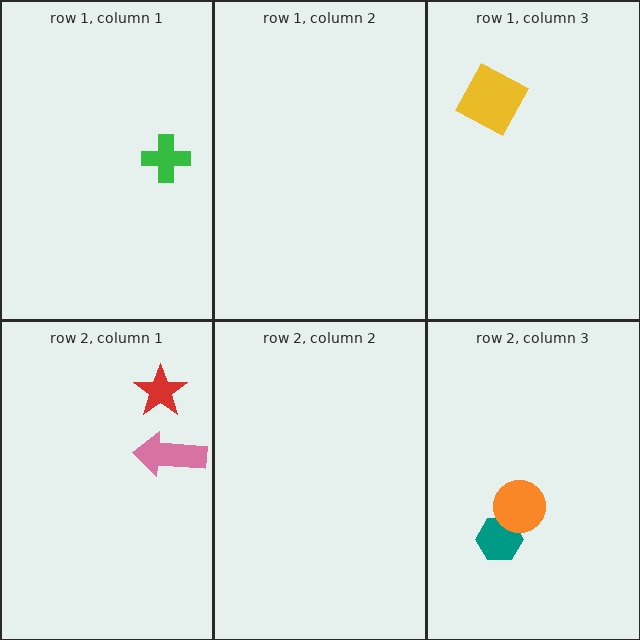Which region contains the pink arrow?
The row 2, column 1 region.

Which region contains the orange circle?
The row 2, column 3 region.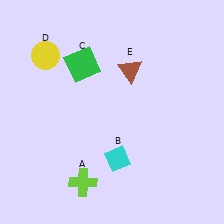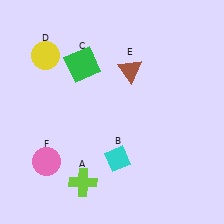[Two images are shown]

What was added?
A pink circle (F) was added in Image 2.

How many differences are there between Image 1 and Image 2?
There is 1 difference between the two images.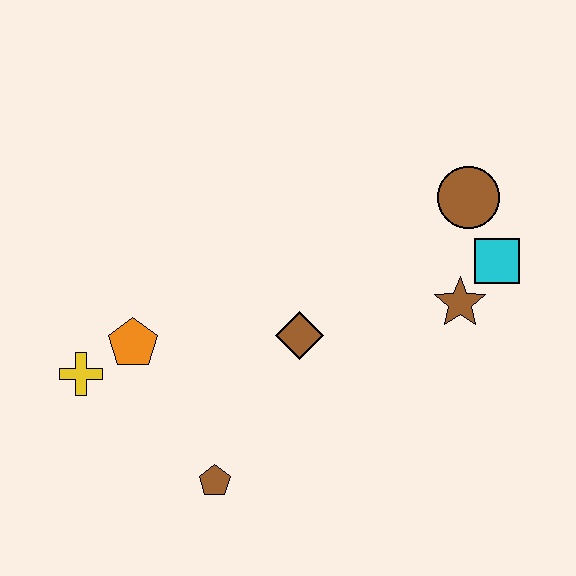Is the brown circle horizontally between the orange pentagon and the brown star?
No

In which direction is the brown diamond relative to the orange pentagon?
The brown diamond is to the right of the orange pentagon.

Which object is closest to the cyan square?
The brown star is closest to the cyan square.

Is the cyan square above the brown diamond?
Yes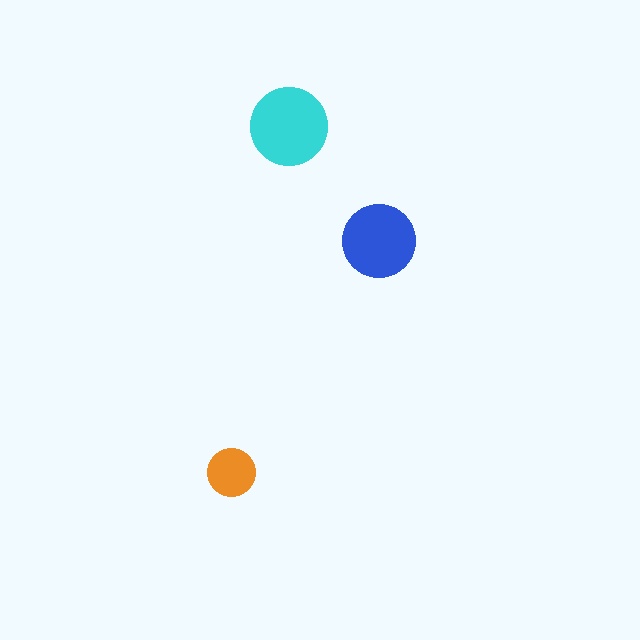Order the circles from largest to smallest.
the cyan one, the blue one, the orange one.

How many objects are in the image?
There are 3 objects in the image.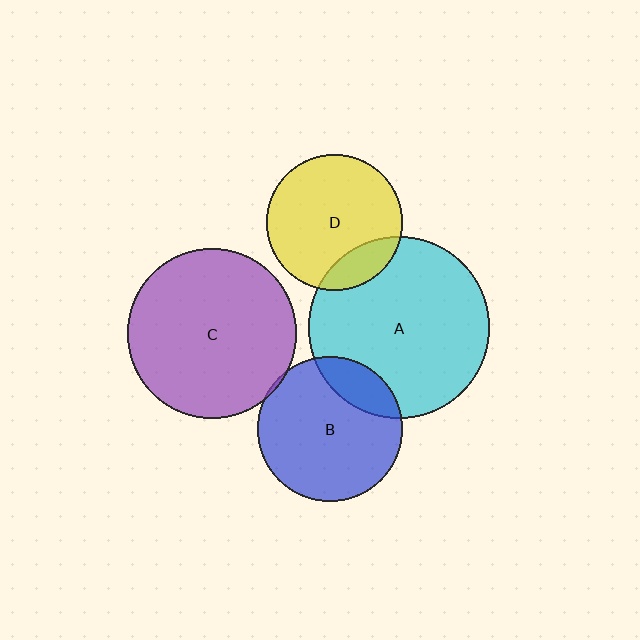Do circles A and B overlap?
Yes.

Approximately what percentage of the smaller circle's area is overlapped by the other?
Approximately 20%.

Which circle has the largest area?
Circle A (cyan).